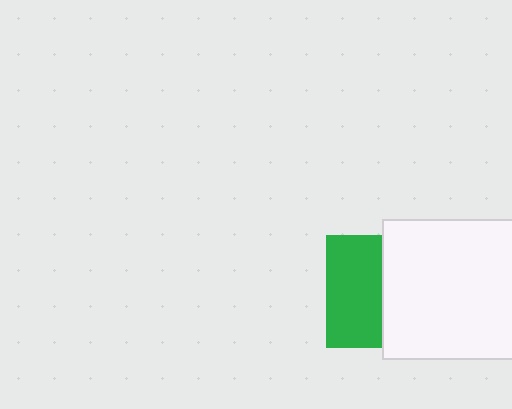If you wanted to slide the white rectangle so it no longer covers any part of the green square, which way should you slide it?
Slide it right — that is the most direct way to separate the two shapes.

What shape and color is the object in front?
The object in front is a white rectangle.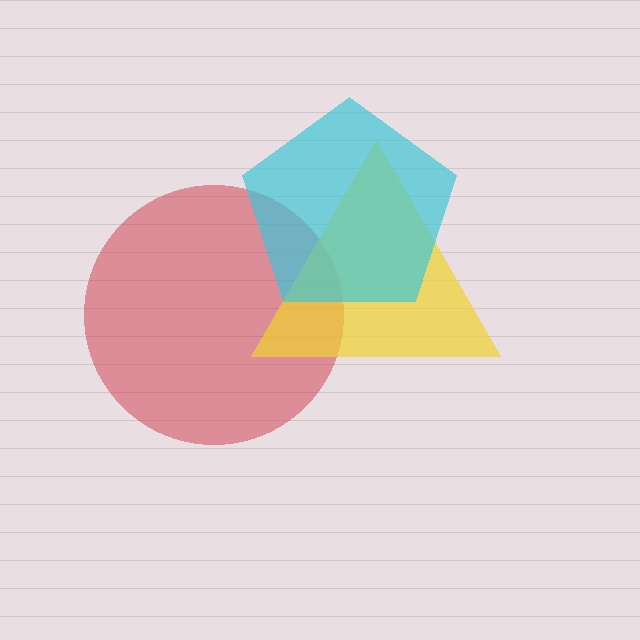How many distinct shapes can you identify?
There are 3 distinct shapes: a red circle, a yellow triangle, a cyan pentagon.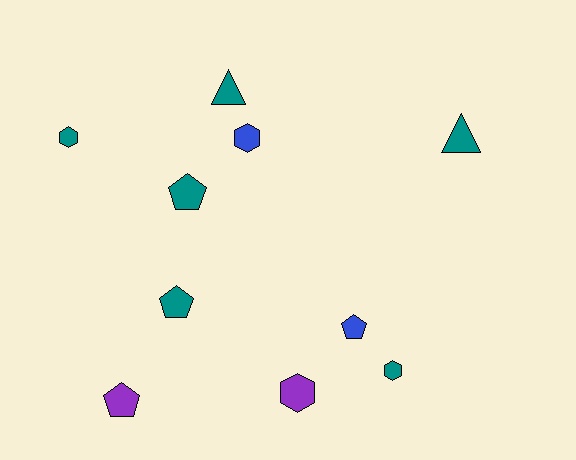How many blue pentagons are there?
There is 1 blue pentagon.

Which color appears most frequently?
Teal, with 6 objects.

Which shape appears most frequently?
Hexagon, with 4 objects.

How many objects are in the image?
There are 10 objects.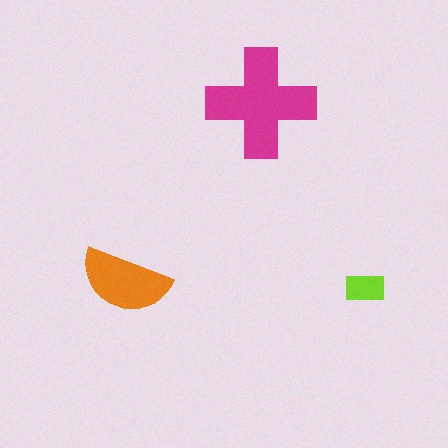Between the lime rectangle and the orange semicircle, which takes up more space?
The orange semicircle.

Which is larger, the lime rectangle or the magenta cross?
The magenta cross.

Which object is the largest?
The magenta cross.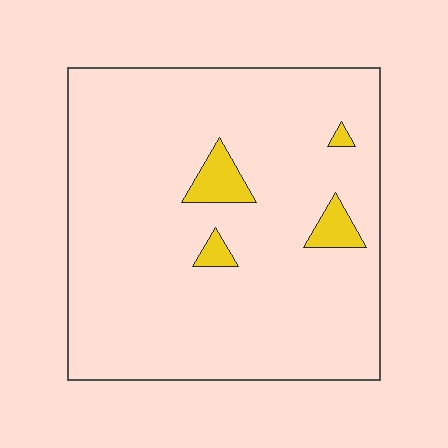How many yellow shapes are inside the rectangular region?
4.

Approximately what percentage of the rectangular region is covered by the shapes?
Approximately 5%.